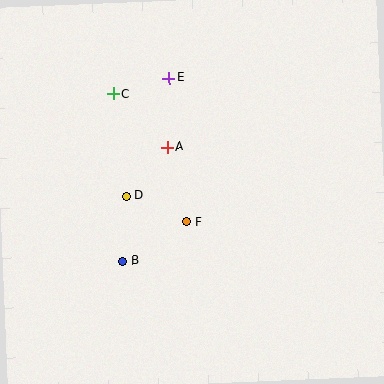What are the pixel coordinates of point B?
Point B is at (123, 261).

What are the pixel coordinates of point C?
Point C is at (113, 94).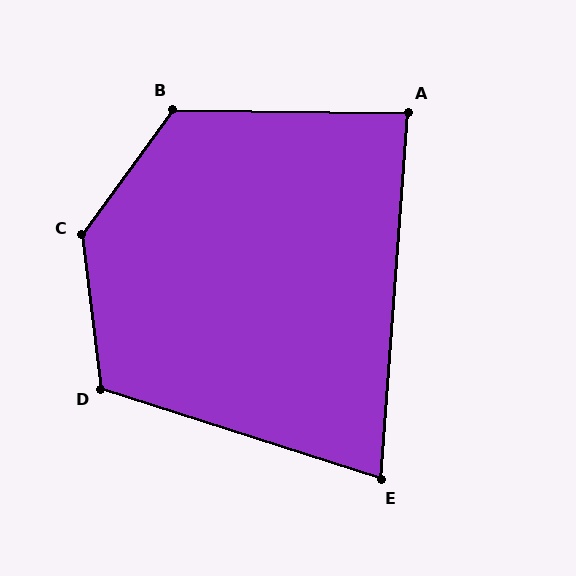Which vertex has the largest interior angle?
C, at approximately 137 degrees.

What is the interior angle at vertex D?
Approximately 115 degrees (obtuse).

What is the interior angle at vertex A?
Approximately 87 degrees (approximately right).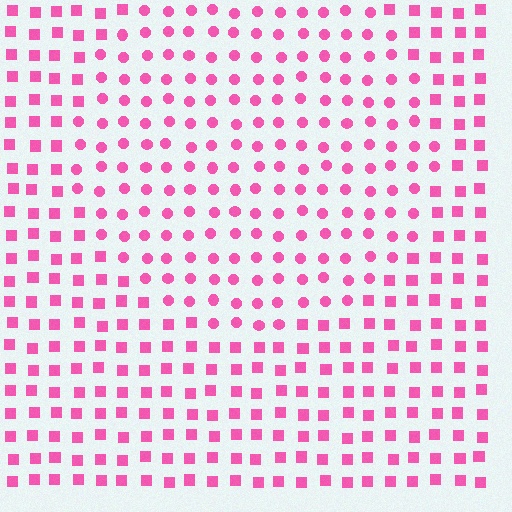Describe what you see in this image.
The image is filled with small pink elements arranged in a uniform grid. A circle-shaped region contains circles, while the surrounding area contains squares. The boundary is defined purely by the change in element shape.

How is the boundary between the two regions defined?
The boundary is defined by a change in element shape: circles inside vs. squares outside. All elements share the same color and spacing.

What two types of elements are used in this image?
The image uses circles inside the circle region and squares outside it.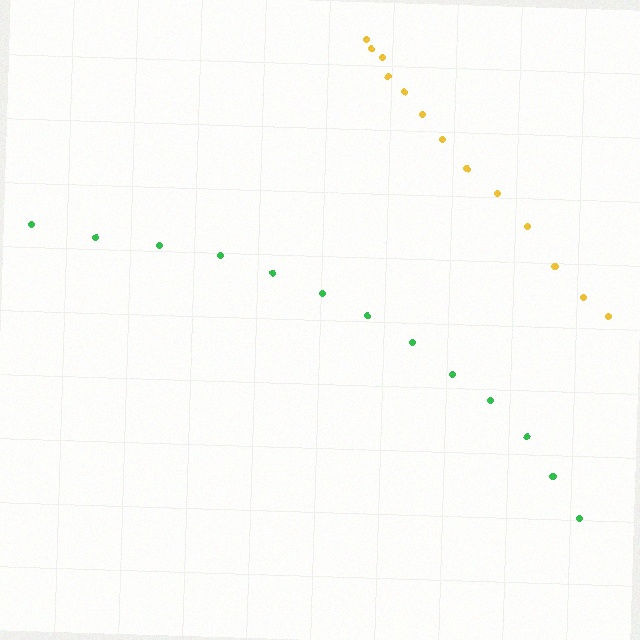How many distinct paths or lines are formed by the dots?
There are 2 distinct paths.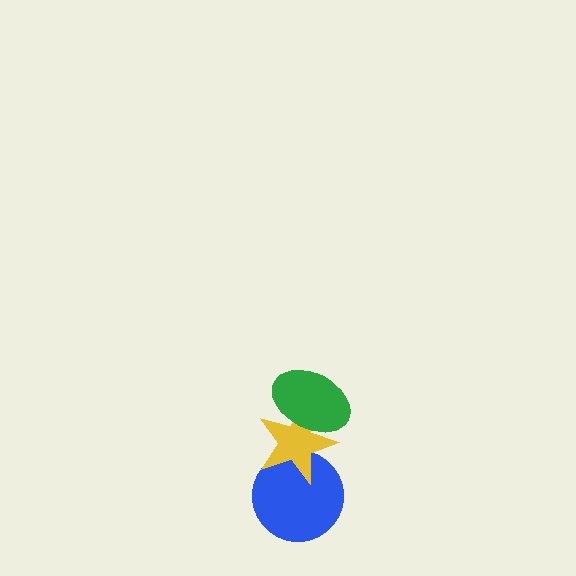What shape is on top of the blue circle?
The yellow star is on top of the blue circle.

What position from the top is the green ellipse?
The green ellipse is 1st from the top.